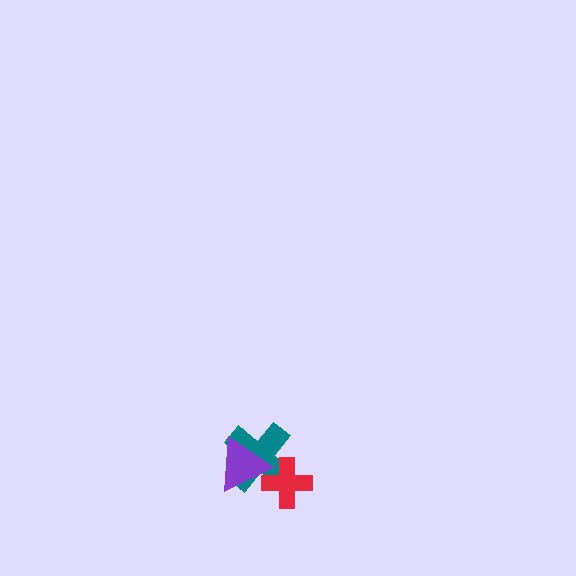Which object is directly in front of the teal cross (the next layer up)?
The red cross is directly in front of the teal cross.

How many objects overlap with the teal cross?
2 objects overlap with the teal cross.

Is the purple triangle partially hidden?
No, no other shape covers it.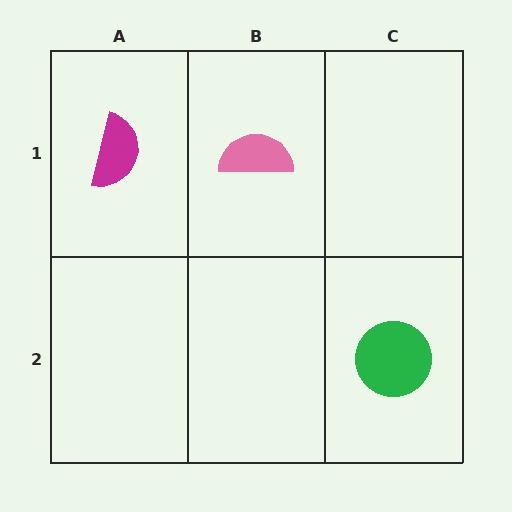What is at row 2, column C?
A green circle.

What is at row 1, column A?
A magenta semicircle.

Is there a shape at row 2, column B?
No, that cell is empty.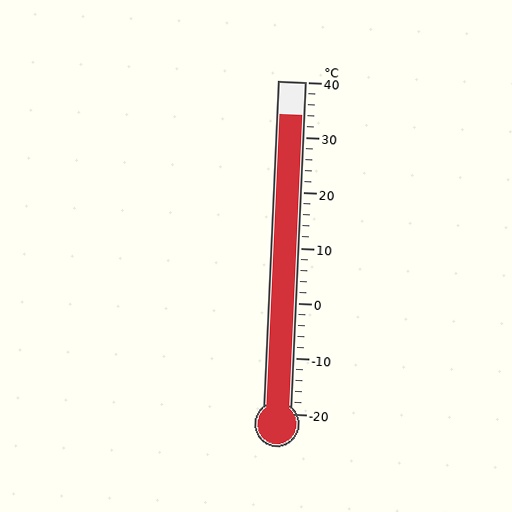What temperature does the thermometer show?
The thermometer shows approximately 34°C.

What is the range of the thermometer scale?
The thermometer scale ranges from -20°C to 40°C.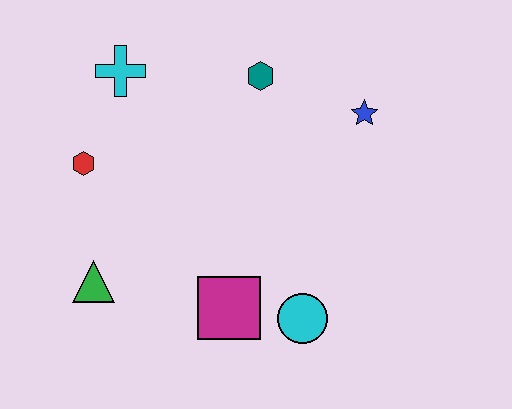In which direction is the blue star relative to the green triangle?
The blue star is to the right of the green triangle.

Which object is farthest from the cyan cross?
The cyan circle is farthest from the cyan cross.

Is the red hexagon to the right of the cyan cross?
No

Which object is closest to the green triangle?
The red hexagon is closest to the green triangle.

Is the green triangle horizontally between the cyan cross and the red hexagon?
Yes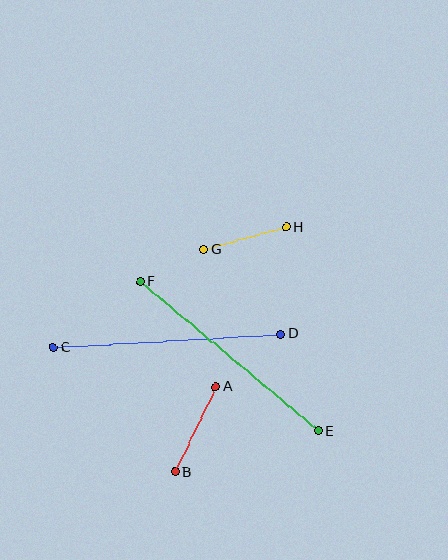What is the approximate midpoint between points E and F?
The midpoint is at approximately (229, 356) pixels.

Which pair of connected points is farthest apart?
Points E and F are farthest apart.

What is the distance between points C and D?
The distance is approximately 228 pixels.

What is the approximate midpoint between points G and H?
The midpoint is at approximately (245, 238) pixels.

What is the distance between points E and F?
The distance is approximately 233 pixels.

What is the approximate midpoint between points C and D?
The midpoint is at approximately (167, 341) pixels.